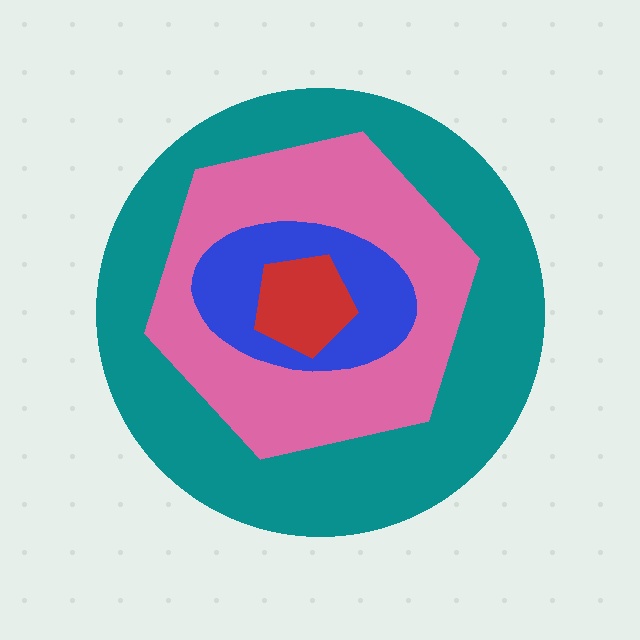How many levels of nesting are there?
4.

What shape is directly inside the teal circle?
The pink hexagon.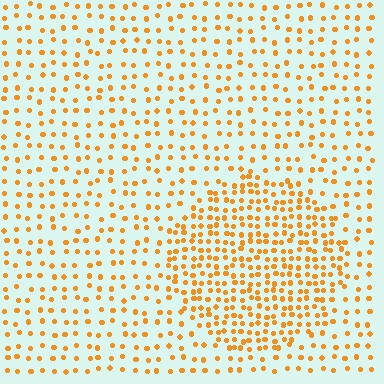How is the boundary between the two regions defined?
The boundary is defined by a change in element density (approximately 2.1x ratio). All elements are the same color, size, and shape.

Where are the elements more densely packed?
The elements are more densely packed inside the circle boundary.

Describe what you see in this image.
The image contains small orange elements arranged at two different densities. A circle-shaped region is visible where the elements are more densely packed than the surrounding area.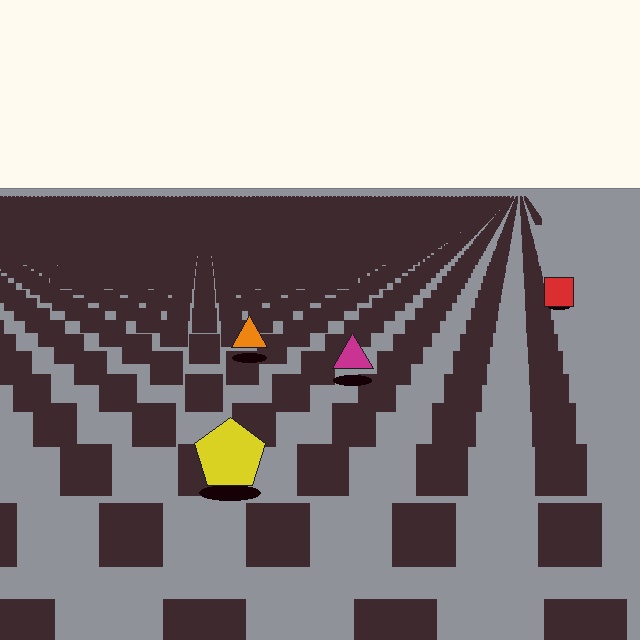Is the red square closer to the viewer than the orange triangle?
No. The orange triangle is closer — you can tell from the texture gradient: the ground texture is coarser near it.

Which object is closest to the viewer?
The yellow pentagon is closest. The texture marks near it are larger and more spread out.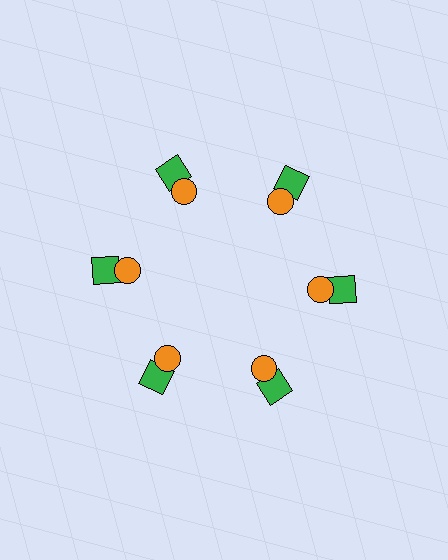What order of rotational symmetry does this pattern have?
This pattern has 6-fold rotational symmetry.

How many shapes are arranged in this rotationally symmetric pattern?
There are 12 shapes, arranged in 6 groups of 2.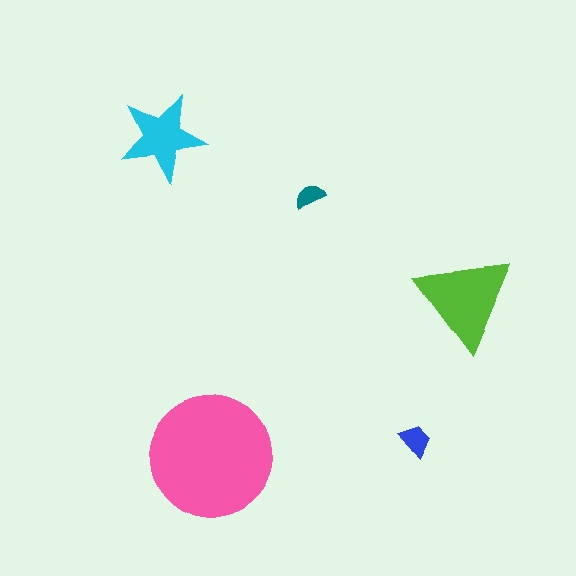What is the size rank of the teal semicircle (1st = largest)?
5th.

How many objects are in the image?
There are 5 objects in the image.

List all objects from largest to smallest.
The pink circle, the lime triangle, the cyan star, the blue trapezoid, the teal semicircle.